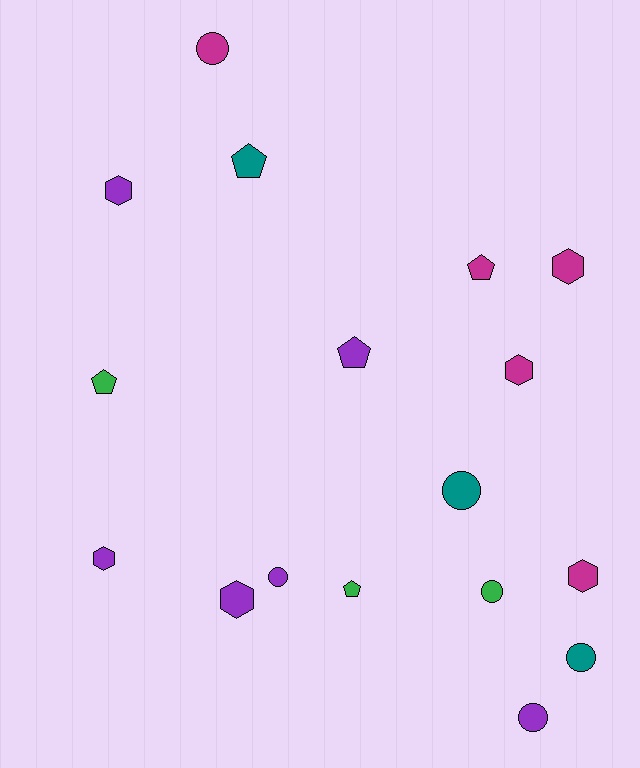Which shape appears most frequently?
Circle, with 6 objects.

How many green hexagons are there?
There are no green hexagons.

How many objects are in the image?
There are 17 objects.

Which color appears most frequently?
Purple, with 6 objects.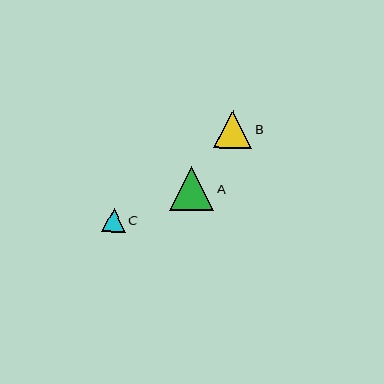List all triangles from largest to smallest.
From largest to smallest: A, B, C.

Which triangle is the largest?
Triangle A is the largest with a size of approximately 44 pixels.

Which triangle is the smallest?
Triangle C is the smallest with a size of approximately 24 pixels.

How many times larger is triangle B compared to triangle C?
Triangle B is approximately 1.6 times the size of triangle C.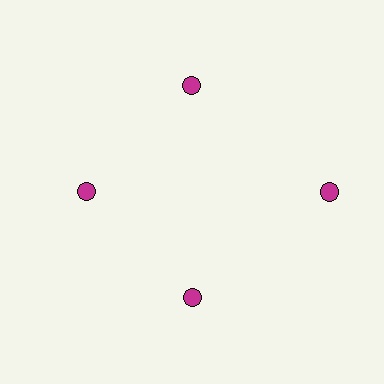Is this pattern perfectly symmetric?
No. The 4 magenta circles are arranged in a ring, but one element near the 3 o'clock position is pushed outward from the center, breaking the 4-fold rotational symmetry.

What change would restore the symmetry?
The symmetry would be restored by moving it inward, back onto the ring so that all 4 circles sit at equal angles and equal distance from the center.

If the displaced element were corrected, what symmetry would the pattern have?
It would have 4-fold rotational symmetry — the pattern would map onto itself every 90 degrees.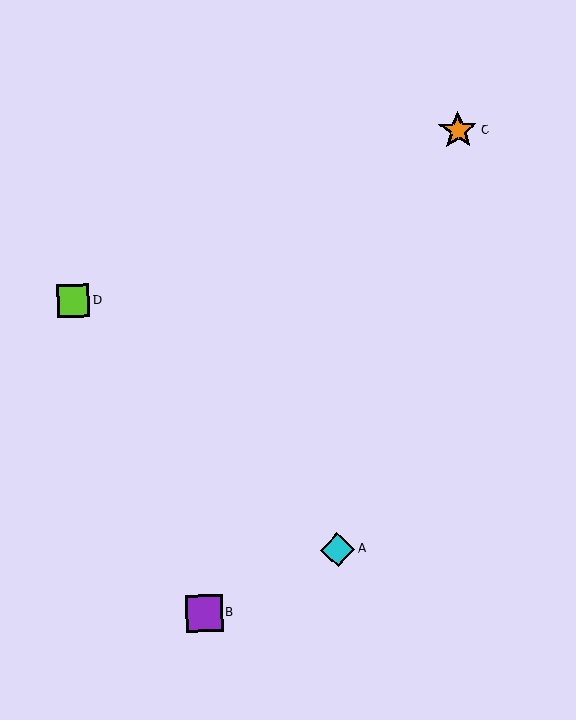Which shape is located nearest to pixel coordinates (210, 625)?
The purple square (labeled B) at (204, 613) is nearest to that location.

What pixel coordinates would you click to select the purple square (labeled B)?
Click at (204, 613) to select the purple square B.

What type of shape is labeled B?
Shape B is a purple square.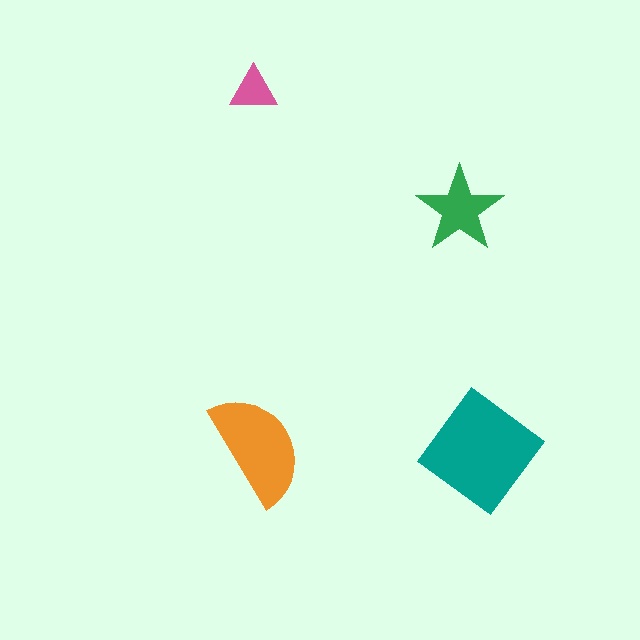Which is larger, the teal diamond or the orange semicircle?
The teal diamond.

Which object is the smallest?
The pink triangle.